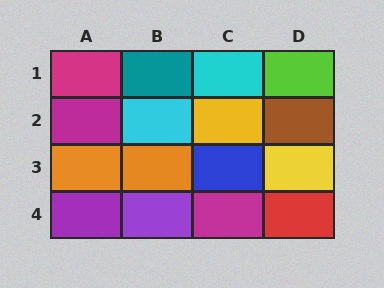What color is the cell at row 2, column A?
Magenta.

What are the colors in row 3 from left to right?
Orange, orange, blue, yellow.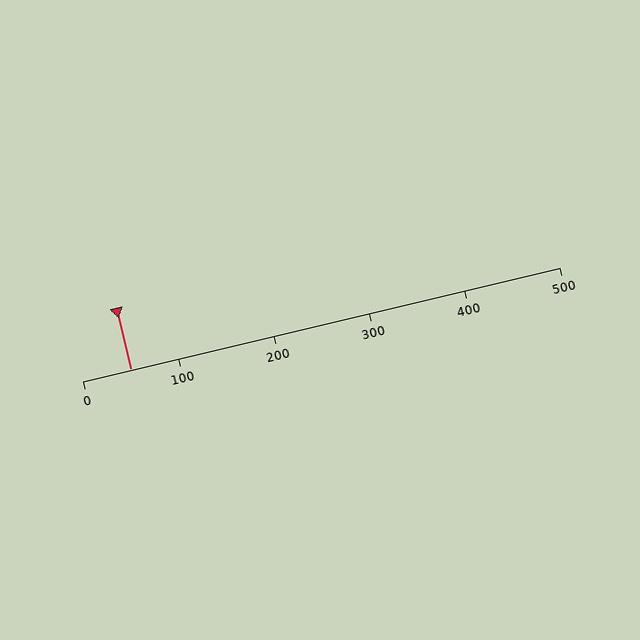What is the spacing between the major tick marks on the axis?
The major ticks are spaced 100 apart.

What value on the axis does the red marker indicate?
The marker indicates approximately 50.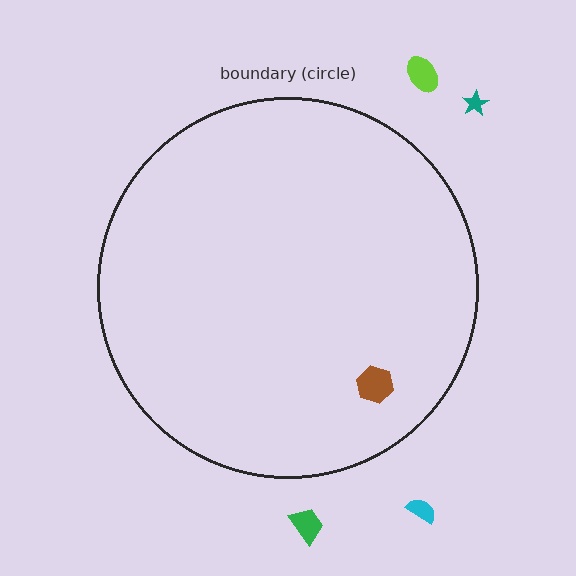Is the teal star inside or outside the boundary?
Outside.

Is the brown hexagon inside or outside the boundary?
Inside.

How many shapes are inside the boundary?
1 inside, 4 outside.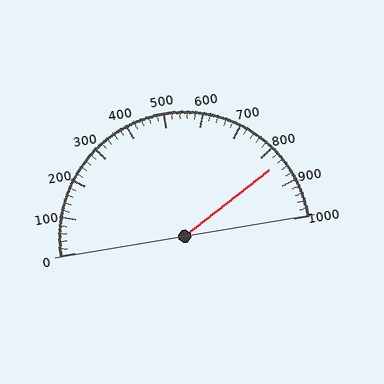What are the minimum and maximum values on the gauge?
The gauge ranges from 0 to 1000.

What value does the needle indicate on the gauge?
The needle indicates approximately 840.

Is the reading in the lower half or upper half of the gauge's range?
The reading is in the upper half of the range (0 to 1000).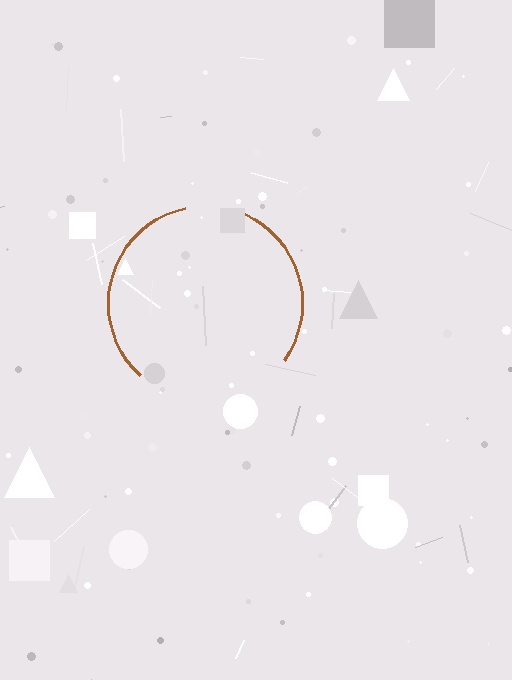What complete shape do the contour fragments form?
The contour fragments form a circle.